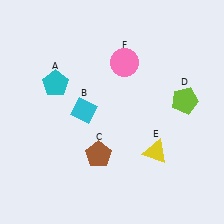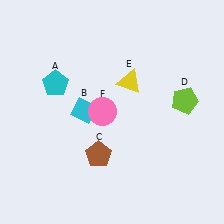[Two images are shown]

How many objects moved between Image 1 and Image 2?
2 objects moved between the two images.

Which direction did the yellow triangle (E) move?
The yellow triangle (E) moved up.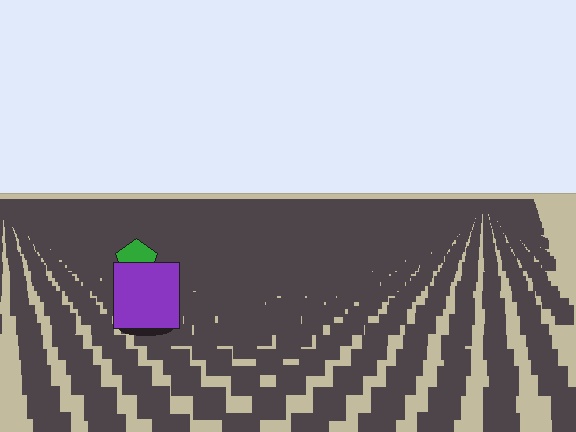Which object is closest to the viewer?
The purple square is closest. The texture marks near it are larger and more spread out.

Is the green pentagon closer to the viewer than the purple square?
No. The purple square is closer — you can tell from the texture gradient: the ground texture is coarser near it.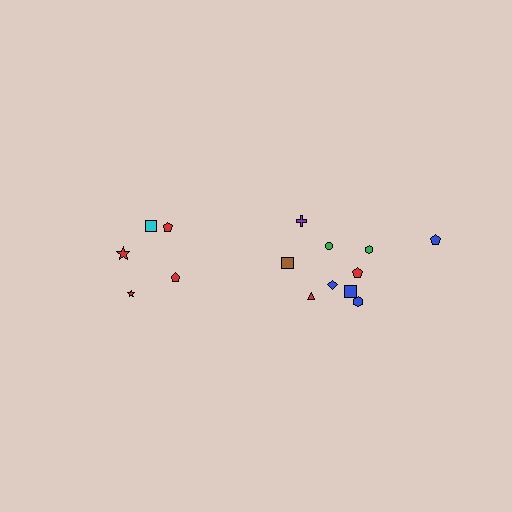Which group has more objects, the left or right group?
The right group.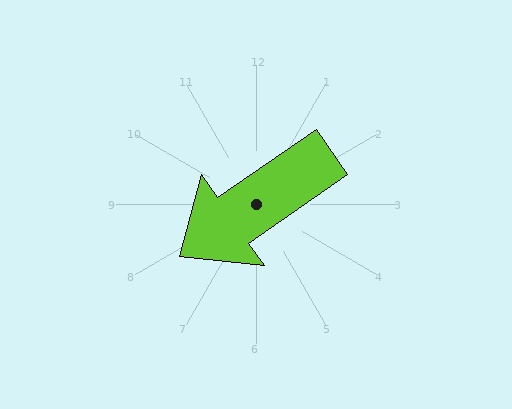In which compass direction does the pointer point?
Southwest.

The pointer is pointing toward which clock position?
Roughly 8 o'clock.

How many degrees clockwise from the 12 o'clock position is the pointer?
Approximately 235 degrees.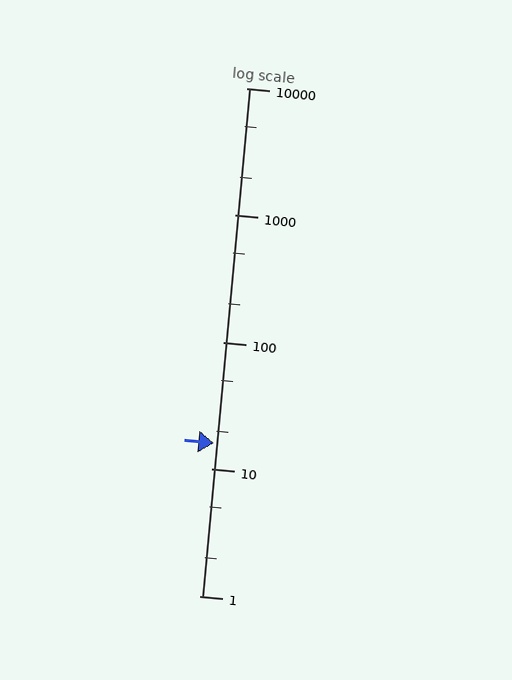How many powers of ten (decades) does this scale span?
The scale spans 4 decades, from 1 to 10000.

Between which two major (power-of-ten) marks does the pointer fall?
The pointer is between 10 and 100.